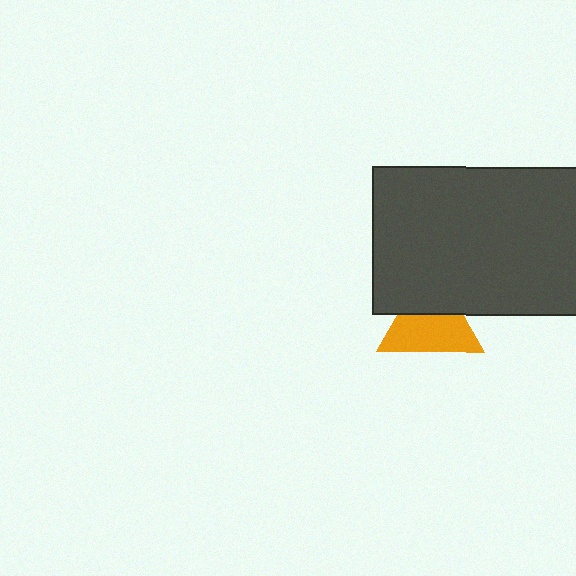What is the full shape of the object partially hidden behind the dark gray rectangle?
The partially hidden object is an orange triangle.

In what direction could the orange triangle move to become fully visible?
The orange triangle could move down. That would shift it out from behind the dark gray rectangle entirely.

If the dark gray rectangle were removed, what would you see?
You would see the complete orange triangle.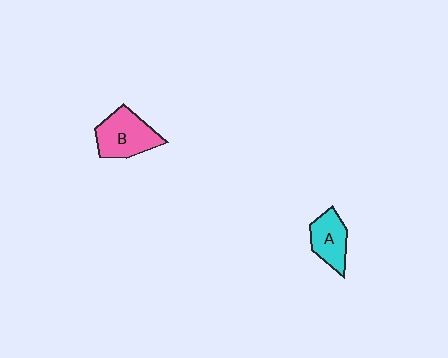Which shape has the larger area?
Shape B (pink).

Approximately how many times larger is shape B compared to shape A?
Approximately 1.4 times.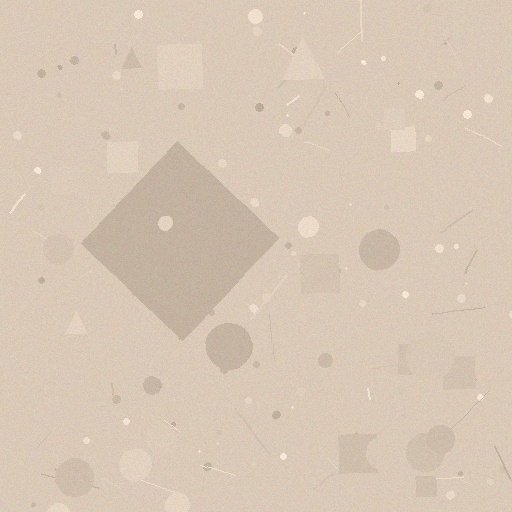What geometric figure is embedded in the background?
A diamond is embedded in the background.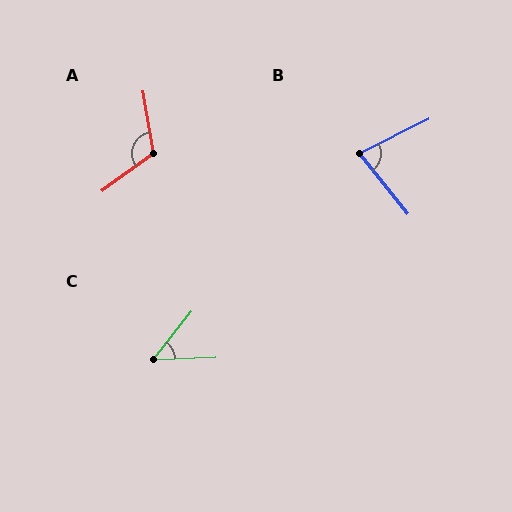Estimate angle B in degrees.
Approximately 78 degrees.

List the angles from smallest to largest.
C (49°), B (78°), A (117°).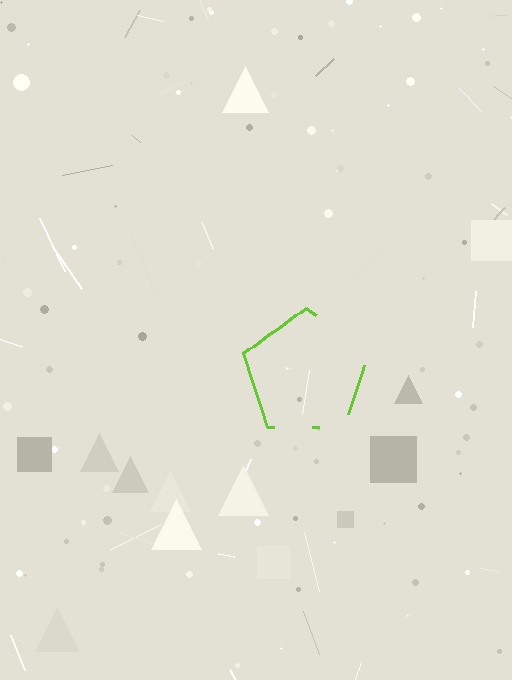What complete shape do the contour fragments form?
The contour fragments form a pentagon.